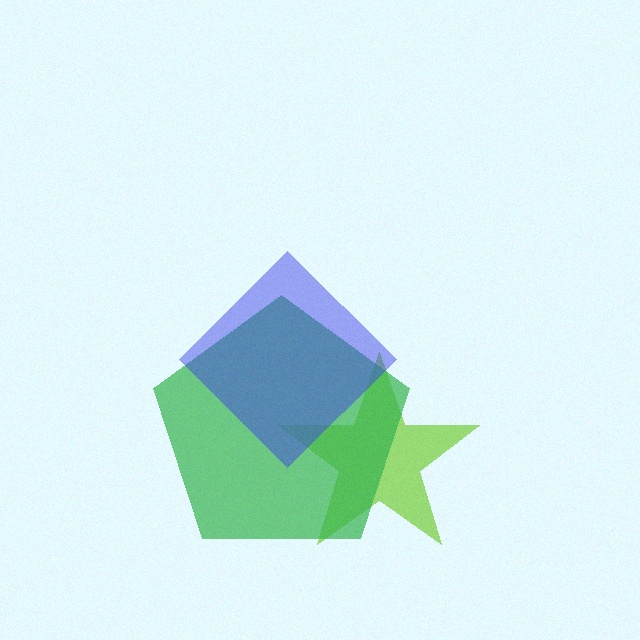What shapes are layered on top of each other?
The layered shapes are: a lime star, a green pentagon, a blue diamond.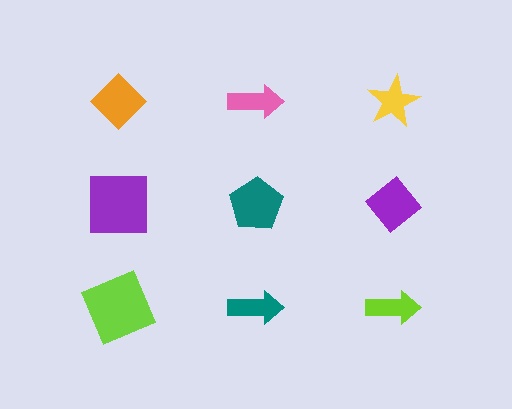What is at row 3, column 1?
A lime square.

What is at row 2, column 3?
A purple diamond.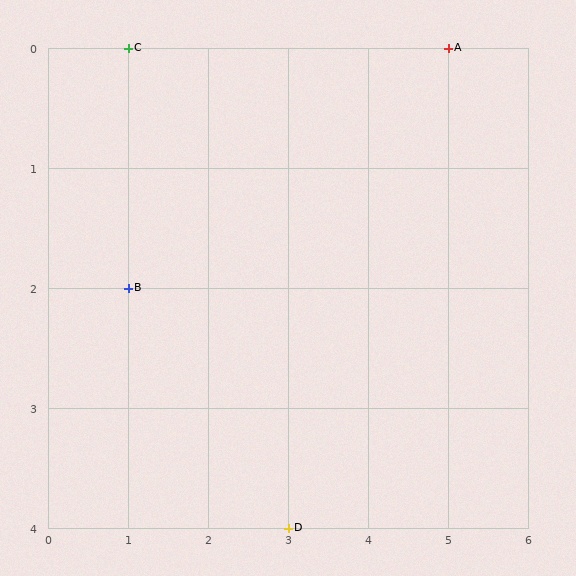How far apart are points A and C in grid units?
Points A and C are 4 columns apart.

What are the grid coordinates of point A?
Point A is at grid coordinates (5, 0).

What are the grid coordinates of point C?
Point C is at grid coordinates (1, 0).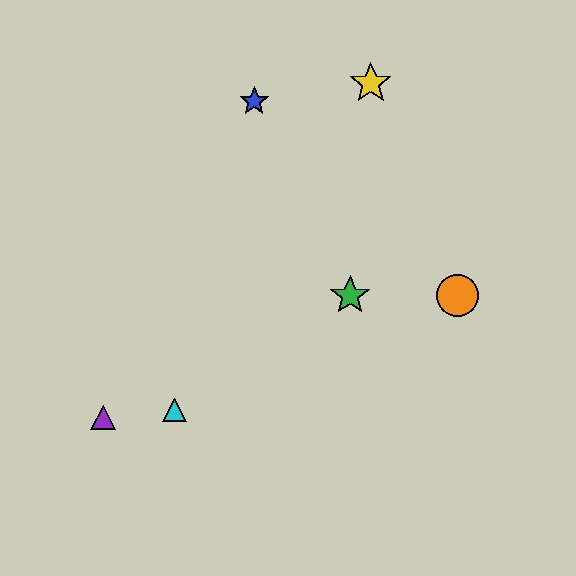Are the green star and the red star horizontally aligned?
Yes, both are at y≈296.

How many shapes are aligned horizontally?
3 shapes (the red star, the green star, the orange circle) are aligned horizontally.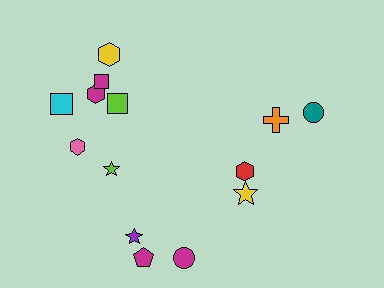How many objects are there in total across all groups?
There are 14 objects.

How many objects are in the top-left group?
There are 6 objects.